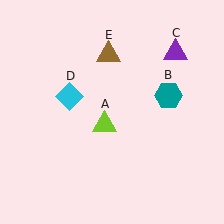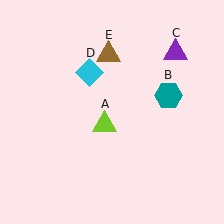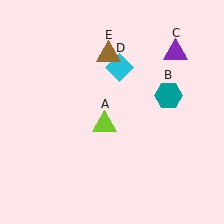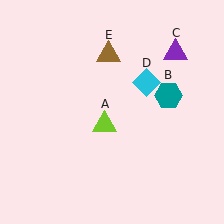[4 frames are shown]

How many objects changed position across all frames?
1 object changed position: cyan diamond (object D).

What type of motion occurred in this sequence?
The cyan diamond (object D) rotated clockwise around the center of the scene.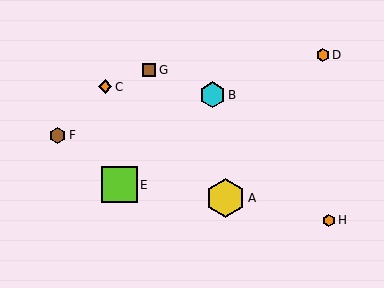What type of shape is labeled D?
Shape D is an orange hexagon.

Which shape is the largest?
The yellow hexagon (labeled A) is the largest.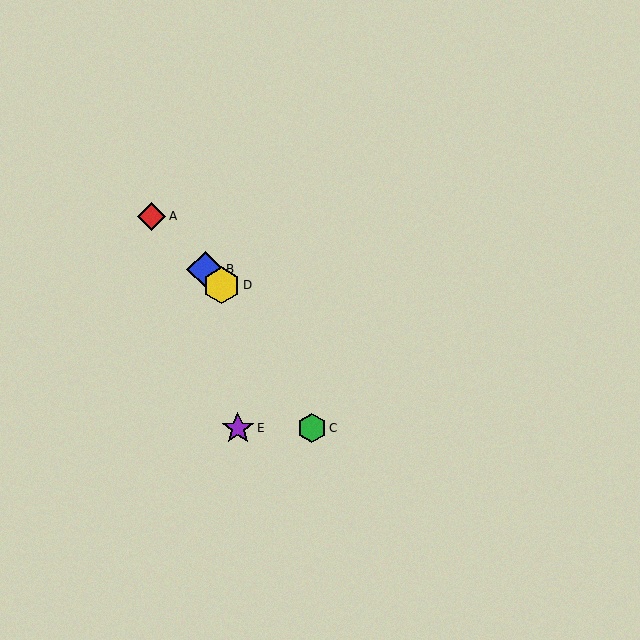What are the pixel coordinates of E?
Object E is at (238, 428).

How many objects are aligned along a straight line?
3 objects (A, B, D) are aligned along a straight line.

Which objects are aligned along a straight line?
Objects A, B, D are aligned along a straight line.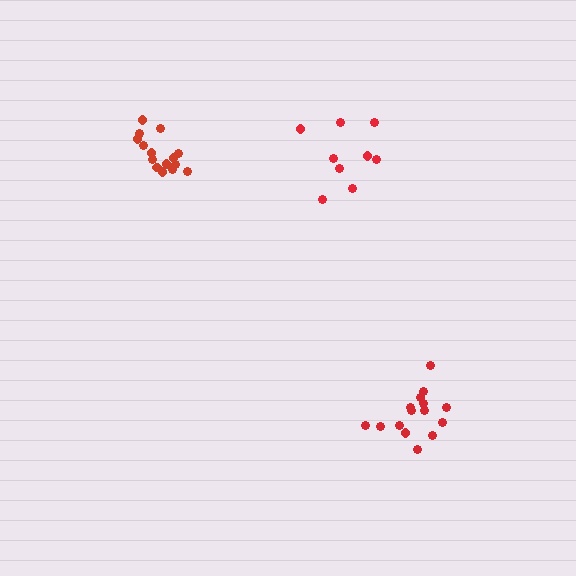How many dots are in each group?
Group 1: 9 dots, Group 2: 15 dots, Group 3: 15 dots (39 total).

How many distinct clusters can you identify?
There are 3 distinct clusters.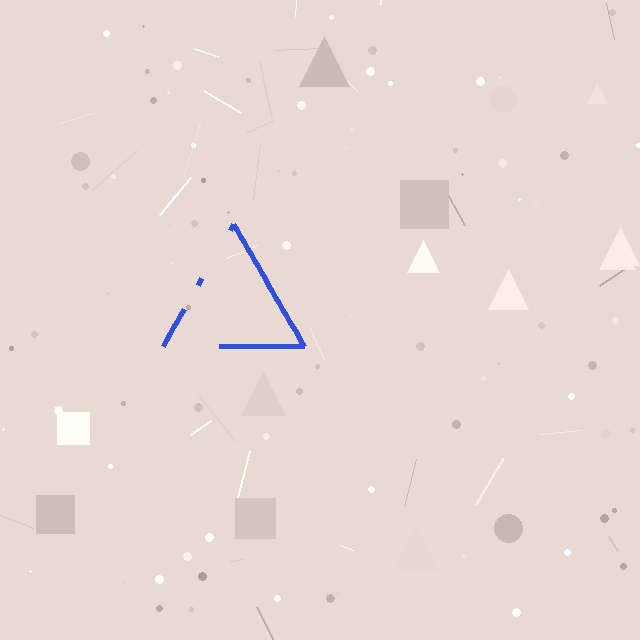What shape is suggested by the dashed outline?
The dashed outline suggests a triangle.